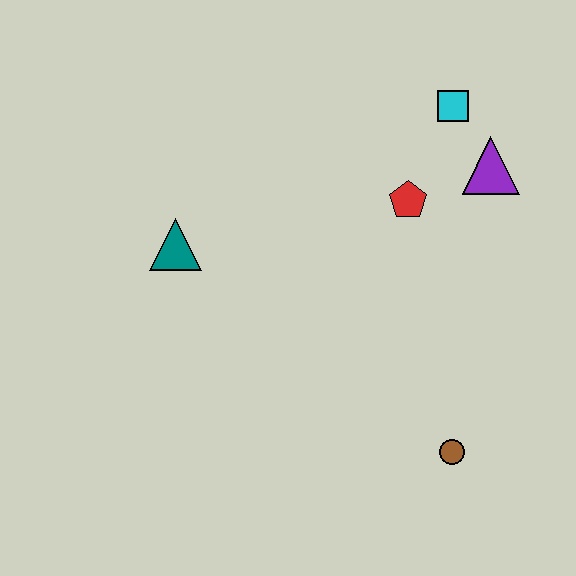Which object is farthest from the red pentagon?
The brown circle is farthest from the red pentagon.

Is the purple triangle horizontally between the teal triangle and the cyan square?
No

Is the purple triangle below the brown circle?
No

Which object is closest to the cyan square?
The purple triangle is closest to the cyan square.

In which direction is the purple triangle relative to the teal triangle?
The purple triangle is to the right of the teal triangle.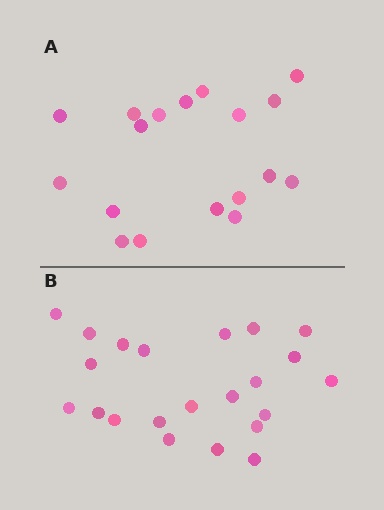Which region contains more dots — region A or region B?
Region B (the bottom region) has more dots.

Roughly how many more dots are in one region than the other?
Region B has about 4 more dots than region A.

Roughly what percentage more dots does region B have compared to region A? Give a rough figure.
About 20% more.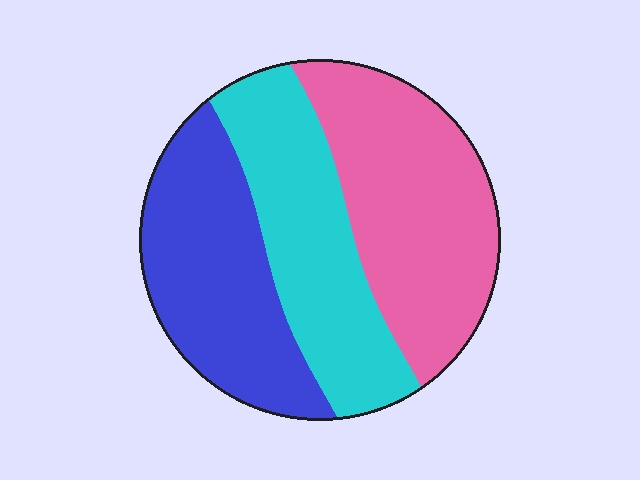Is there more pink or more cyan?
Pink.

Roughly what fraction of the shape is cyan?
Cyan covers about 30% of the shape.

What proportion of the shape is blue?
Blue covers 32% of the shape.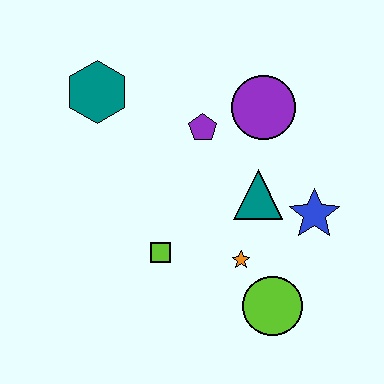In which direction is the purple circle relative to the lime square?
The purple circle is above the lime square.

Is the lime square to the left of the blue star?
Yes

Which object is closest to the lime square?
The orange star is closest to the lime square.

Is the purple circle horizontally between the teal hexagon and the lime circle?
Yes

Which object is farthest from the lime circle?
The teal hexagon is farthest from the lime circle.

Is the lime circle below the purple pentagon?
Yes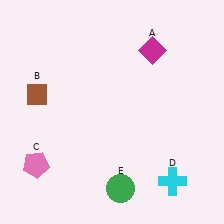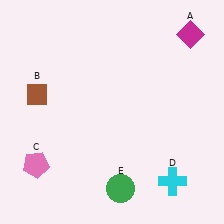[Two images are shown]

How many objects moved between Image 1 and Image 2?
1 object moved between the two images.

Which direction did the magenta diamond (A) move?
The magenta diamond (A) moved right.